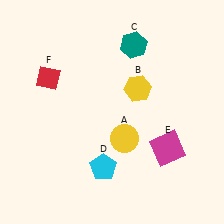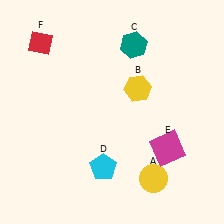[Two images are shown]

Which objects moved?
The objects that moved are: the yellow circle (A), the red diamond (F).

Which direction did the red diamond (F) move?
The red diamond (F) moved up.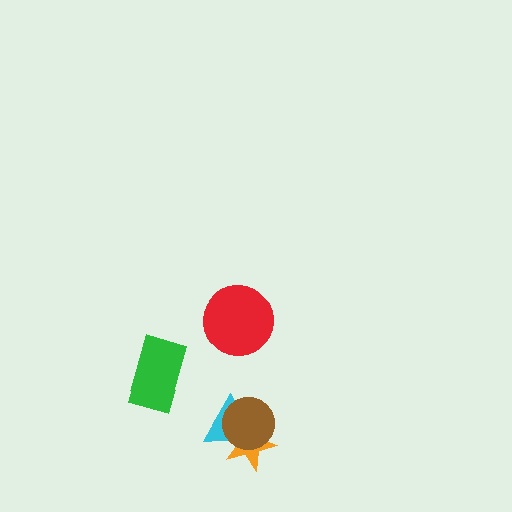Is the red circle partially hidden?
No, no other shape covers it.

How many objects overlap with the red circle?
0 objects overlap with the red circle.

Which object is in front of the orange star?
The brown circle is in front of the orange star.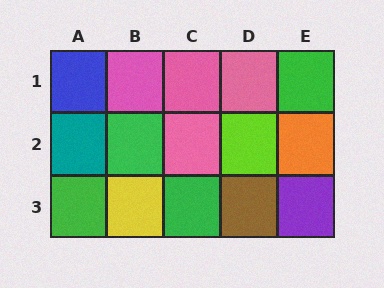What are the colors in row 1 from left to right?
Blue, pink, pink, pink, green.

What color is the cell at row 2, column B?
Green.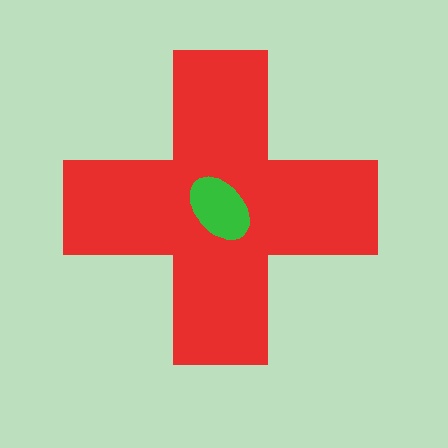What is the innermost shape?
The green ellipse.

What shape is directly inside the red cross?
The green ellipse.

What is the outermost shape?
The red cross.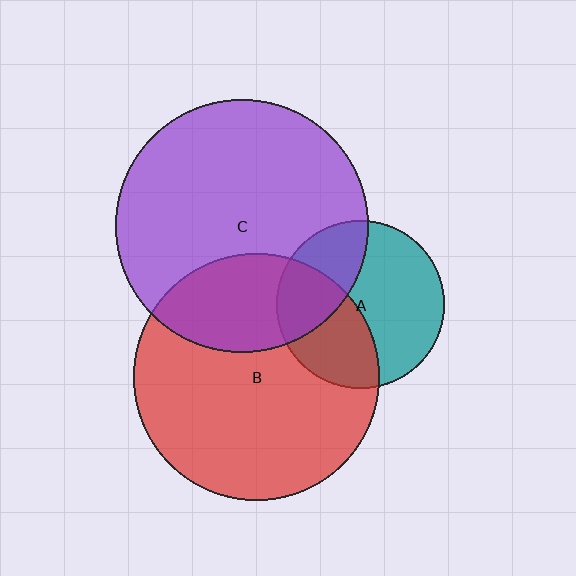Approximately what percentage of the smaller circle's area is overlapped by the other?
Approximately 30%.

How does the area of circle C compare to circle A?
Approximately 2.3 times.